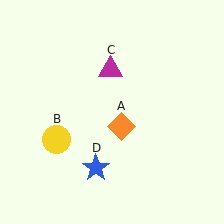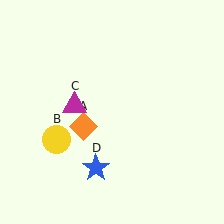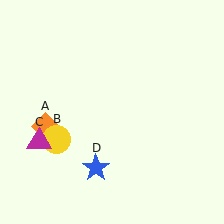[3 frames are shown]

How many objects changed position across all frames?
2 objects changed position: orange diamond (object A), magenta triangle (object C).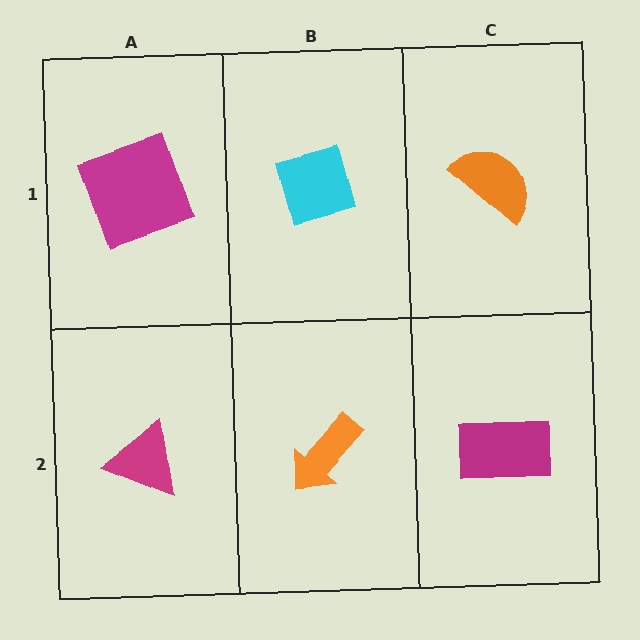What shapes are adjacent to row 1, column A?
A magenta triangle (row 2, column A), a cyan diamond (row 1, column B).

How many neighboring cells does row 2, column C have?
2.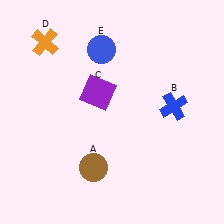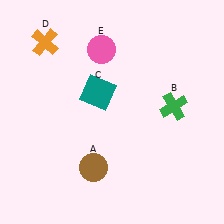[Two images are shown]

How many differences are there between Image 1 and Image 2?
There are 3 differences between the two images.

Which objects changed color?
B changed from blue to green. C changed from purple to teal. E changed from blue to pink.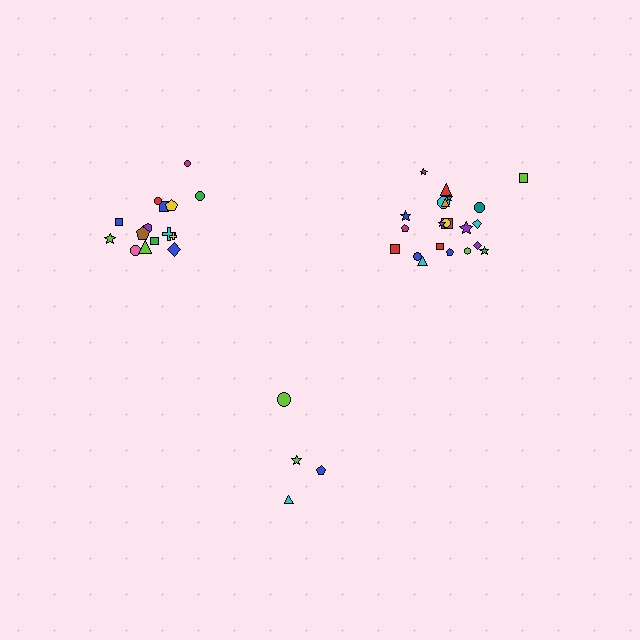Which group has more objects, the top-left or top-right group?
The top-right group.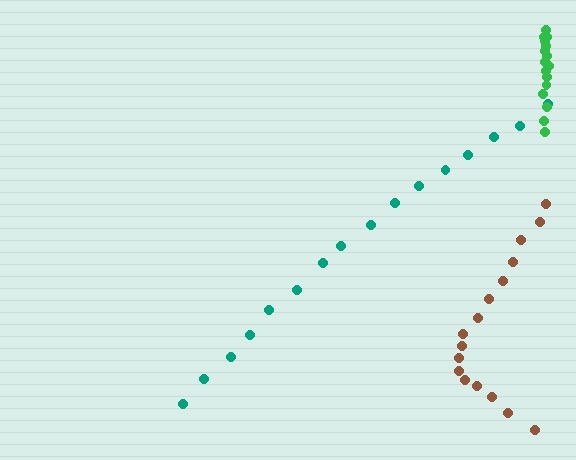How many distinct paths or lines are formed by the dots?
There are 3 distinct paths.